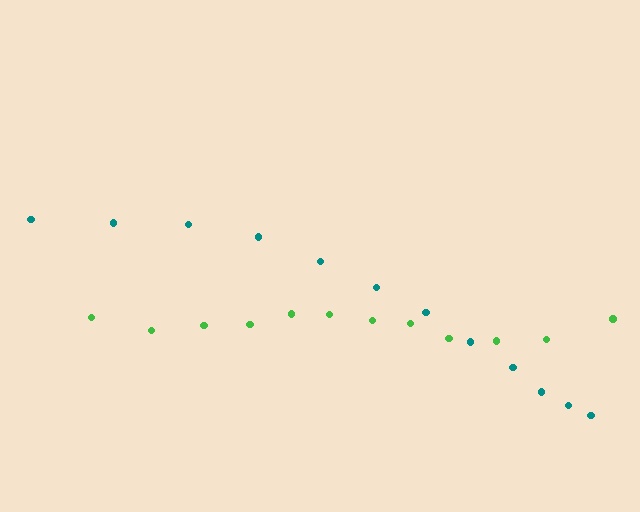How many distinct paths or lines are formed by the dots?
There are 2 distinct paths.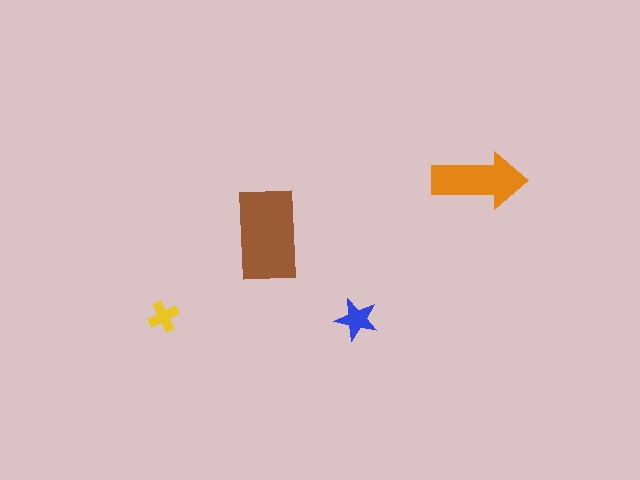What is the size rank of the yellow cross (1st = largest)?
4th.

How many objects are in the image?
There are 4 objects in the image.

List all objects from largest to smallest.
The brown rectangle, the orange arrow, the blue star, the yellow cross.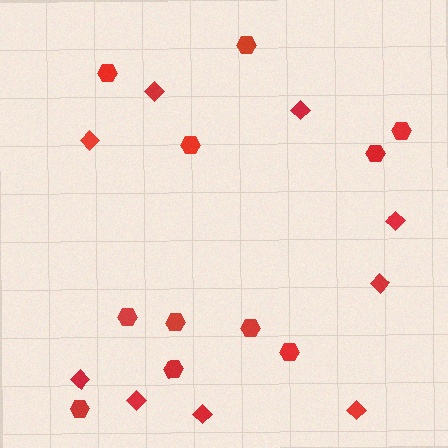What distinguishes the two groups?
There are 2 groups: one group of hexagons (11) and one group of diamonds (9).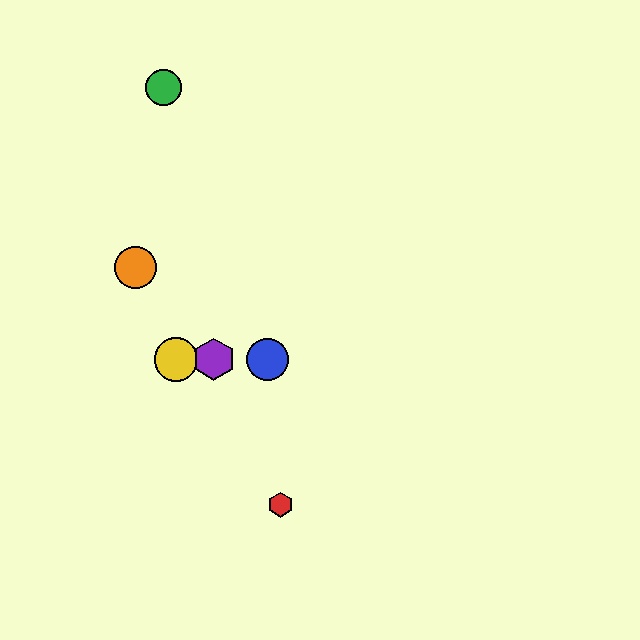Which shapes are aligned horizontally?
The blue circle, the yellow circle, the purple hexagon are aligned horizontally.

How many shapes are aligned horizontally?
3 shapes (the blue circle, the yellow circle, the purple hexagon) are aligned horizontally.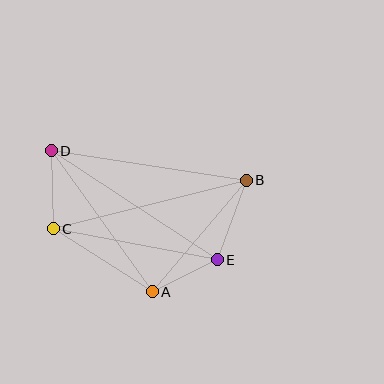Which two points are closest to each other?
Points A and E are closest to each other.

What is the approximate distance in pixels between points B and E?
The distance between B and E is approximately 85 pixels.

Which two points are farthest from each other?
Points B and C are farthest from each other.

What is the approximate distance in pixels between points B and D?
The distance between B and D is approximately 197 pixels.